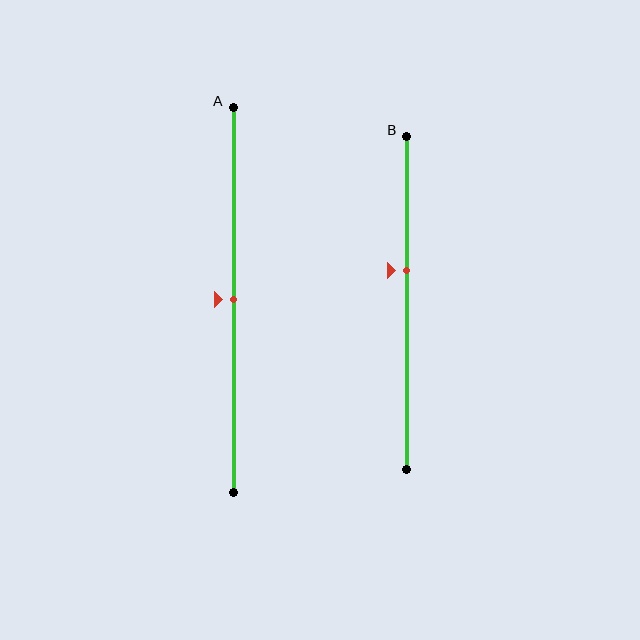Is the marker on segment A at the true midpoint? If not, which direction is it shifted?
Yes, the marker on segment A is at the true midpoint.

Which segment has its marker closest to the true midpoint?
Segment A has its marker closest to the true midpoint.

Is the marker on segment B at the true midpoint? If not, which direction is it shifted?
No, the marker on segment B is shifted upward by about 10% of the segment length.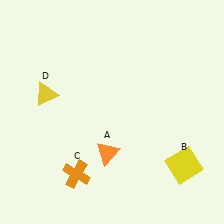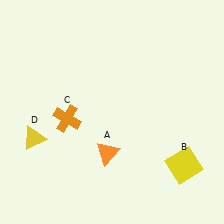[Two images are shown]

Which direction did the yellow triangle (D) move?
The yellow triangle (D) moved down.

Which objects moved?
The objects that moved are: the orange cross (C), the yellow triangle (D).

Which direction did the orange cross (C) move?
The orange cross (C) moved up.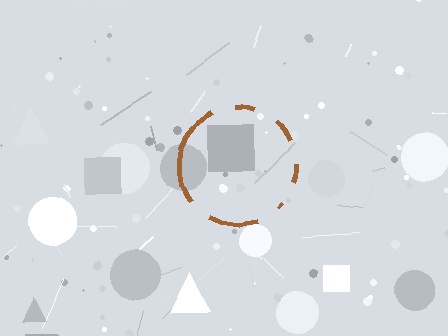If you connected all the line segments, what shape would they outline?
They would outline a circle.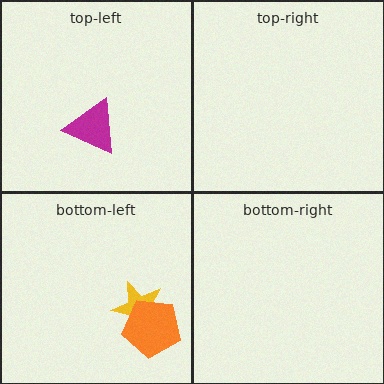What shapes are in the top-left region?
The magenta triangle.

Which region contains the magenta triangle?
The top-left region.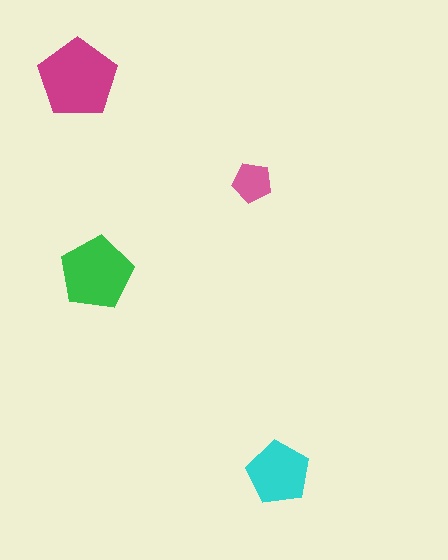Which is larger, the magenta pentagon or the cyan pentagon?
The magenta one.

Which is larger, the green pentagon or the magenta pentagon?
The magenta one.